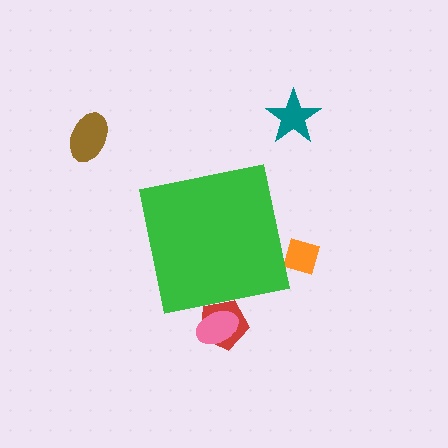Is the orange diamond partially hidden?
Yes, the orange diamond is partially hidden behind the green square.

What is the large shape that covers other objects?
A green square.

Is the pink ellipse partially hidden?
Yes, the pink ellipse is partially hidden behind the green square.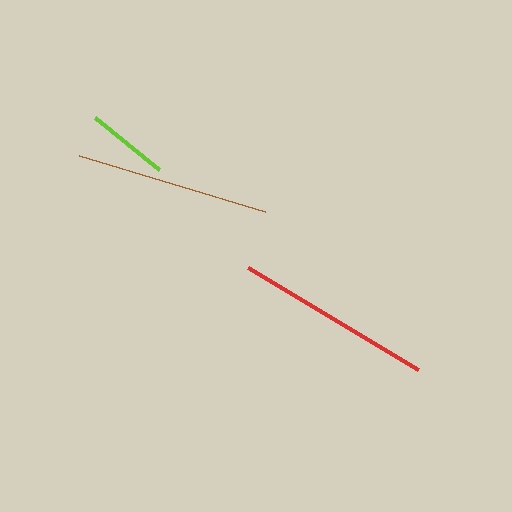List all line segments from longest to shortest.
From longest to shortest: red, brown, lime.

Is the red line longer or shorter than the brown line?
The red line is longer than the brown line.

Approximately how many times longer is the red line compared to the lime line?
The red line is approximately 2.4 times the length of the lime line.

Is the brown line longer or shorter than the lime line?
The brown line is longer than the lime line.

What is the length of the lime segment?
The lime segment is approximately 82 pixels long.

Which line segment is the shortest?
The lime line is the shortest at approximately 82 pixels.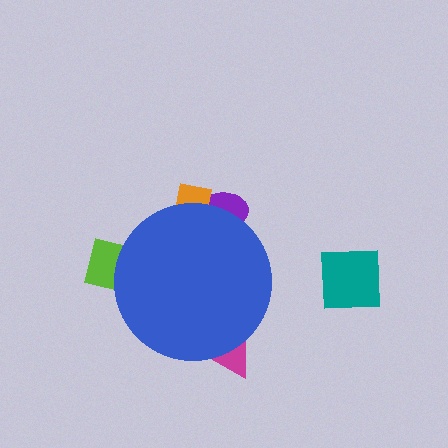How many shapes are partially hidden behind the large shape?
4 shapes are partially hidden.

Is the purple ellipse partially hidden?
Yes, the purple ellipse is partially hidden behind the blue circle.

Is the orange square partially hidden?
Yes, the orange square is partially hidden behind the blue circle.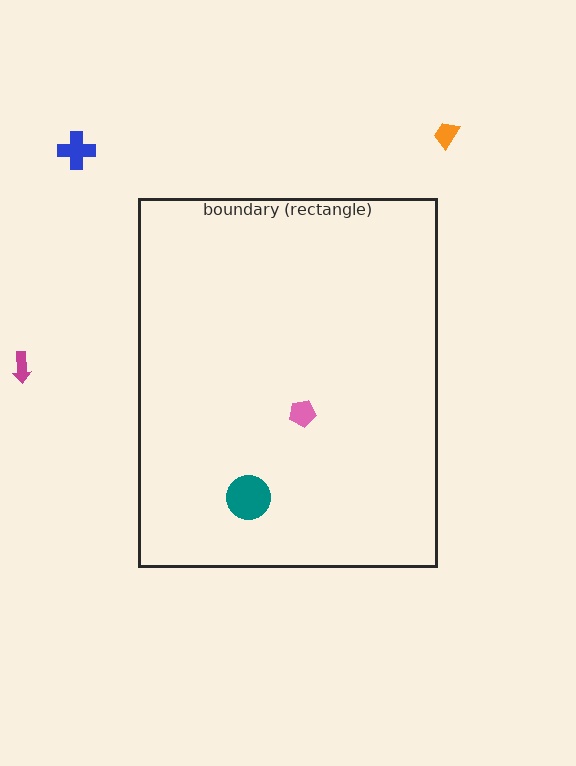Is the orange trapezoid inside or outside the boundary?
Outside.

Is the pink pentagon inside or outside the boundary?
Inside.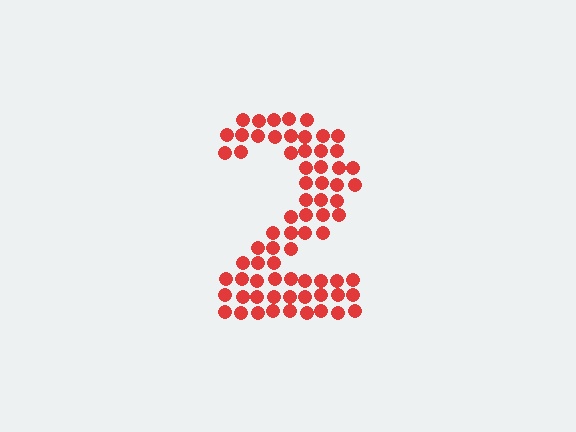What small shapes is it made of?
It is made of small circles.